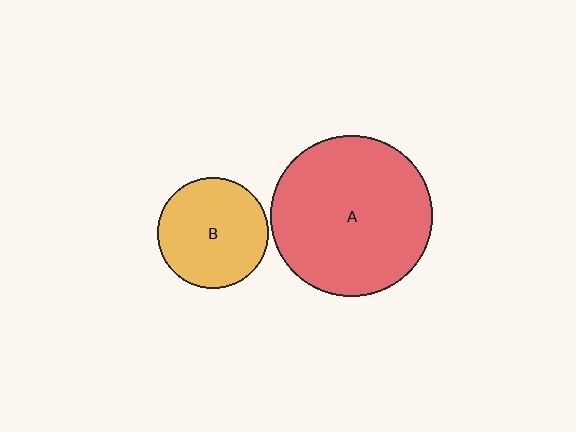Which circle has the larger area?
Circle A (red).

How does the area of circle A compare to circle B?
Approximately 2.1 times.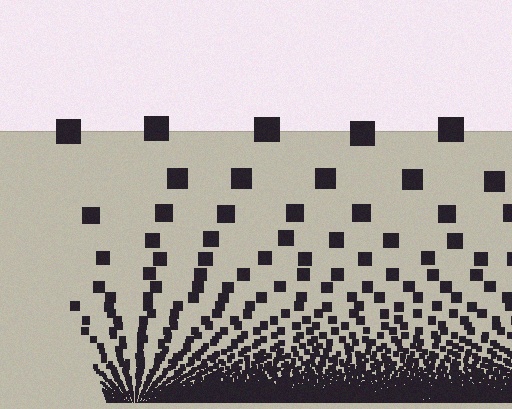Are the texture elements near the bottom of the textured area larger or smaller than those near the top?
Smaller. The gradient is inverted — elements near the bottom are smaller and denser.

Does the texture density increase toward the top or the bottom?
Density increases toward the bottom.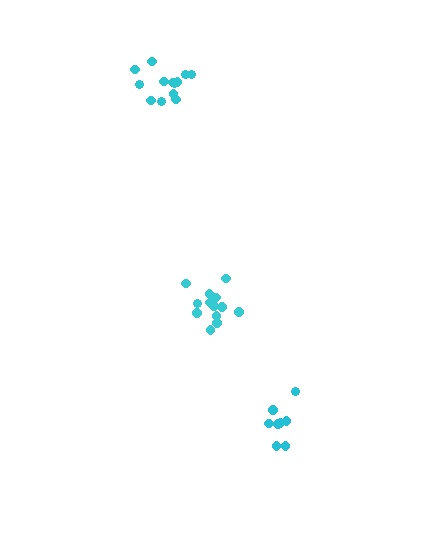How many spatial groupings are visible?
There are 3 spatial groupings.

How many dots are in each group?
Group 1: 13 dots, Group 2: 8 dots, Group 3: 13 dots (34 total).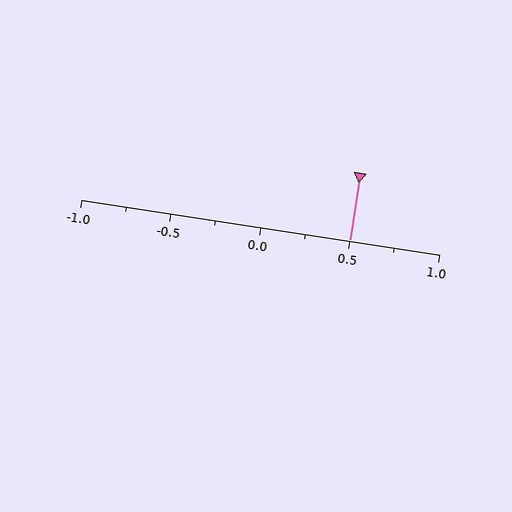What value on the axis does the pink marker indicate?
The marker indicates approximately 0.5.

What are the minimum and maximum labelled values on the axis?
The axis runs from -1.0 to 1.0.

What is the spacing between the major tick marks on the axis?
The major ticks are spaced 0.5 apart.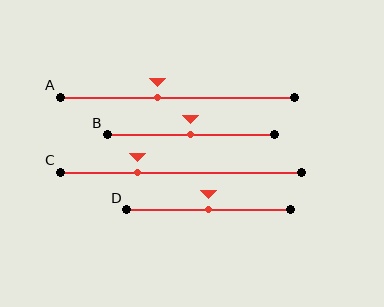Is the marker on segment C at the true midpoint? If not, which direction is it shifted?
No, the marker on segment C is shifted to the left by about 18% of the segment length.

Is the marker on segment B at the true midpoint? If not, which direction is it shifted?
Yes, the marker on segment B is at the true midpoint.